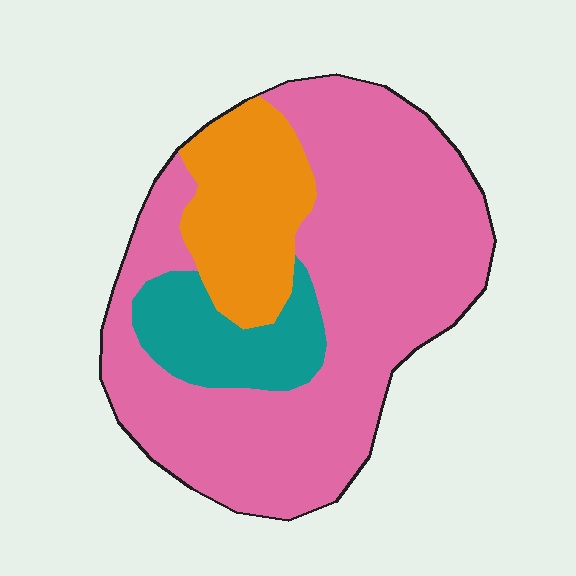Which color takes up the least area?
Teal, at roughly 15%.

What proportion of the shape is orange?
Orange takes up less than a quarter of the shape.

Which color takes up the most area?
Pink, at roughly 70%.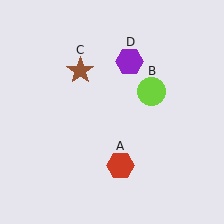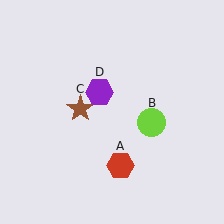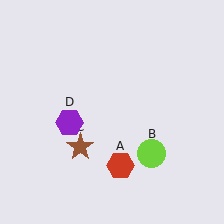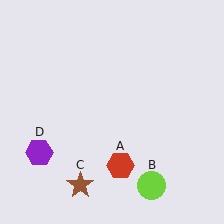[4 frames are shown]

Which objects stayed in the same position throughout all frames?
Red hexagon (object A) remained stationary.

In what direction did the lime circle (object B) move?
The lime circle (object B) moved down.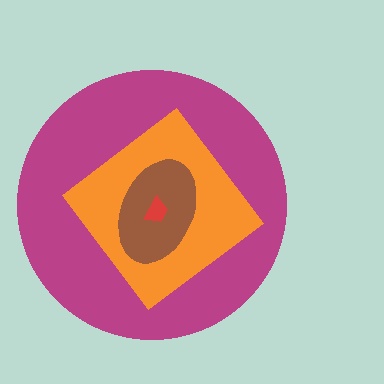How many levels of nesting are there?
4.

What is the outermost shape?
The magenta circle.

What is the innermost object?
The red trapezoid.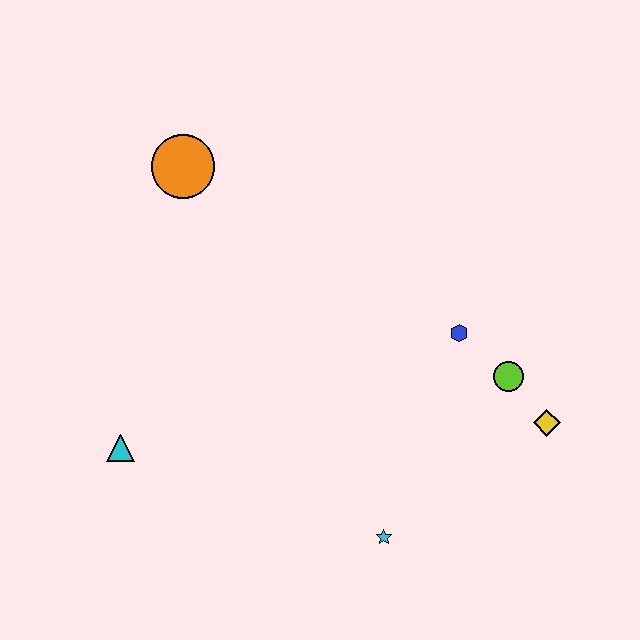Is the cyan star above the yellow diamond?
No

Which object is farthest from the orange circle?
The yellow diamond is farthest from the orange circle.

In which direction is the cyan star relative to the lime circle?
The cyan star is below the lime circle.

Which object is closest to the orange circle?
The cyan triangle is closest to the orange circle.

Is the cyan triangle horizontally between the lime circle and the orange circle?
No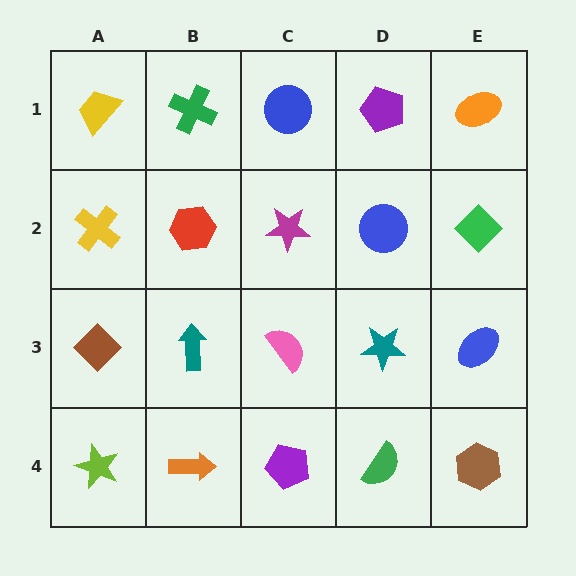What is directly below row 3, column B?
An orange arrow.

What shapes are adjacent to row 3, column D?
A blue circle (row 2, column D), a green semicircle (row 4, column D), a pink semicircle (row 3, column C), a blue ellipse (row 3, column E).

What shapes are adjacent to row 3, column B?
A red hexagon (row 2, column B), an orange arrow (row 4, column B), a brown diamond (row 3, column A), a pink semicircle (row 3, column C).